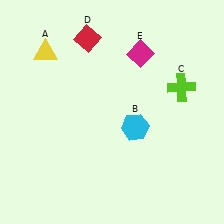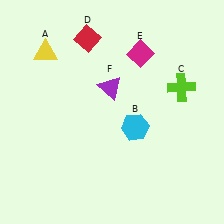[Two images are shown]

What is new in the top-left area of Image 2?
A purple triangle (F) was added in the top-left area of Image 2.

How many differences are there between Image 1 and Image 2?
There is 1 difference between the two images.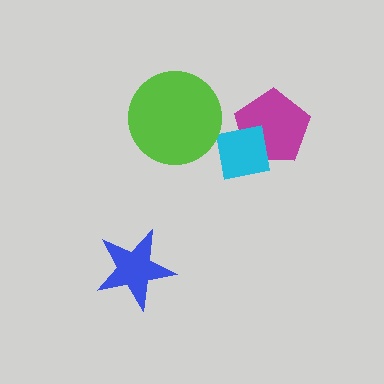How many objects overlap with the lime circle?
0 objects overlap with the lime circle.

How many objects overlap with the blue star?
0 objects overlap with the blue star.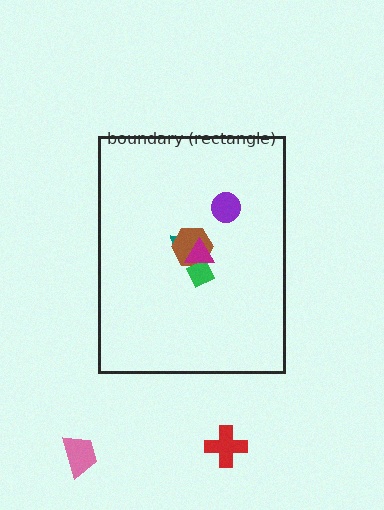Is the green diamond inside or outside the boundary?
Inside.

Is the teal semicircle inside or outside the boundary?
Inside.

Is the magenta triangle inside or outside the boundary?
Inside.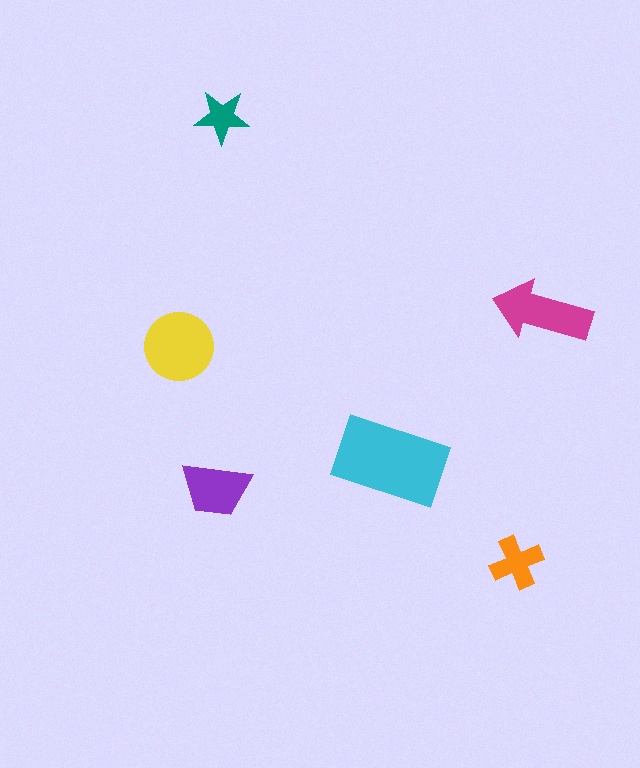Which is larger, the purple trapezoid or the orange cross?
The purple trapezoid.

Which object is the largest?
The cyan rectangle.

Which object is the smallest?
The teal star.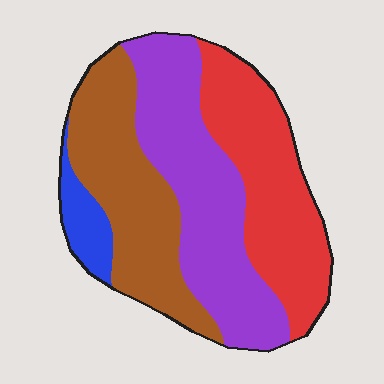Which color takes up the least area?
Blue, at roughly 5%.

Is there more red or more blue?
Red.